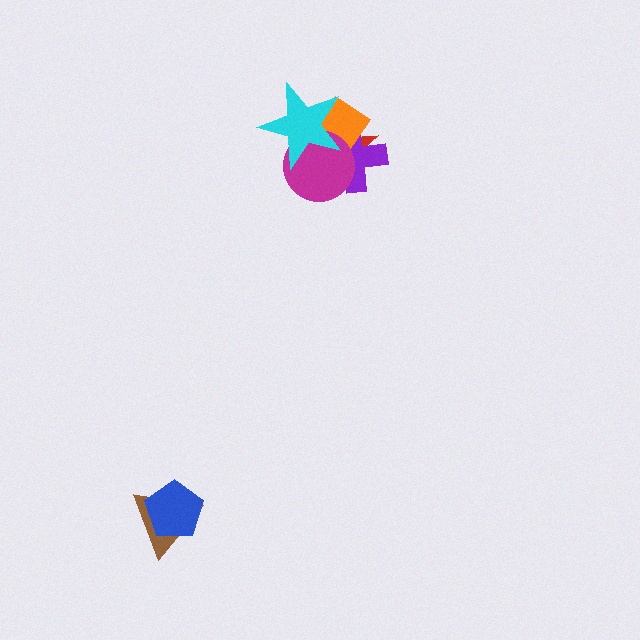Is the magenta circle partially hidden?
Yes, it is partially covered by another shape.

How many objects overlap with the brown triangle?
1 object overlaps with the brown triangle.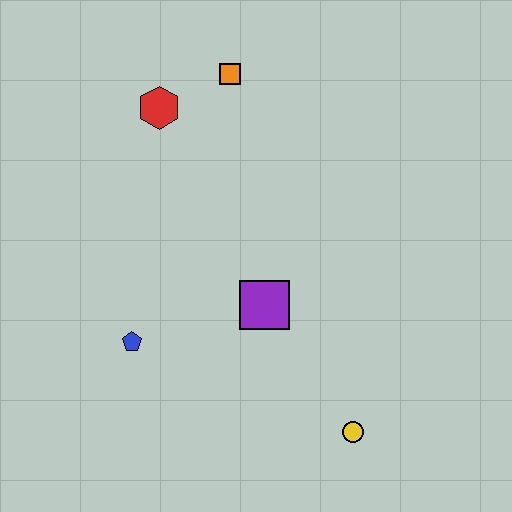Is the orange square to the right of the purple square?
No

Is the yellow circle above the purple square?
No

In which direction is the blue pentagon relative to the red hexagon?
The blue pentagon is below the red hexagon.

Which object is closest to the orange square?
The red hexagon is closest to the orange square.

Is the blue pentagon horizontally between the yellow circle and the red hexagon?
No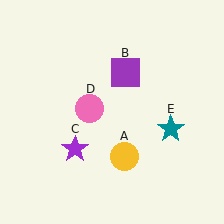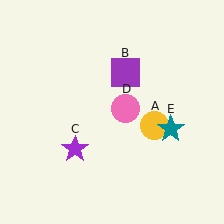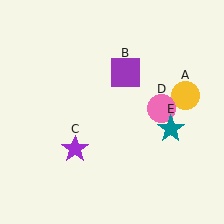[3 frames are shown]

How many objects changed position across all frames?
2 objects changed position: yellow circle (object A), pink circle (object D).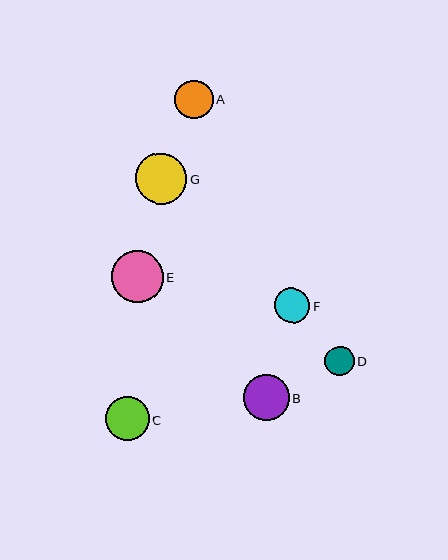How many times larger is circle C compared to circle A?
Circle C is approximately 1.1 times the size of circle A.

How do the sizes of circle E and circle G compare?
Circle E and circle G are approximately the same size.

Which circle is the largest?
Circle E is the largest with a size of approximately 52 pixels.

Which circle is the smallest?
Circle D is the smallest with a size of approximately 30 pixels.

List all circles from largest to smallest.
From largest to smallest: E, G, B, C, A, F, D.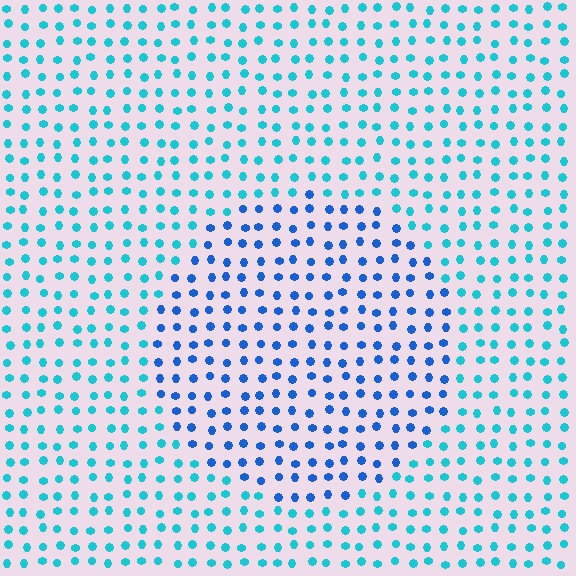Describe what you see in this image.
The image is filled with small cyan elements in a uniform arrangement. A circle-shaped region is visible where the elements are tinted to a slightly different hue, forming a subtle color boundary.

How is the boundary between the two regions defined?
The boundary is defined purely by a slight shift in hue (about 34 degrees). Spacing, size, and orientation are identical on both sides.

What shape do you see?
I see a circle.